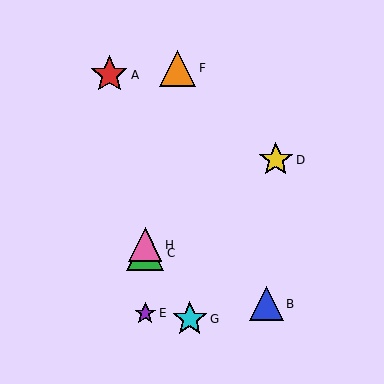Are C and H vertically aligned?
Yes, both are at x≈145.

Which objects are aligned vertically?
Objects C, E, H are aligned vertically.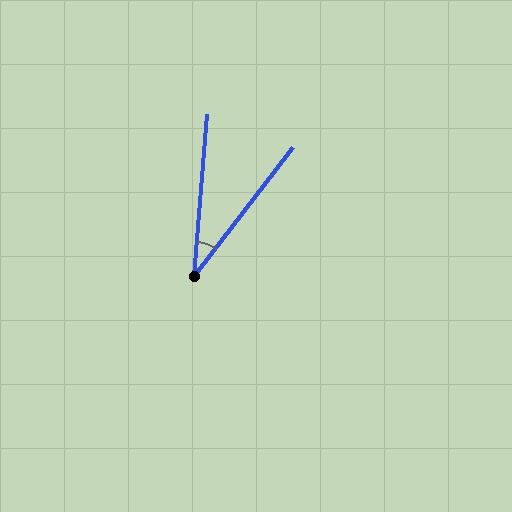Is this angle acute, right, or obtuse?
It is acute.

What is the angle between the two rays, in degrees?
Approximately 33 degrees.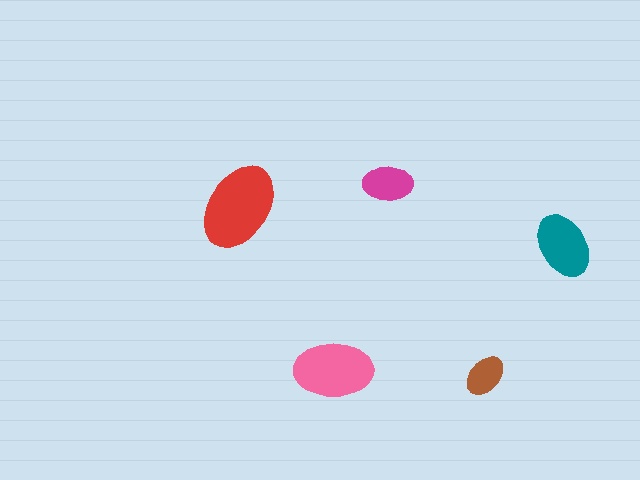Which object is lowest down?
The brown ellipse is bottommost.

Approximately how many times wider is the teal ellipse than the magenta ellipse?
About 1.5 times wider.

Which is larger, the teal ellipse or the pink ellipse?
The pink one.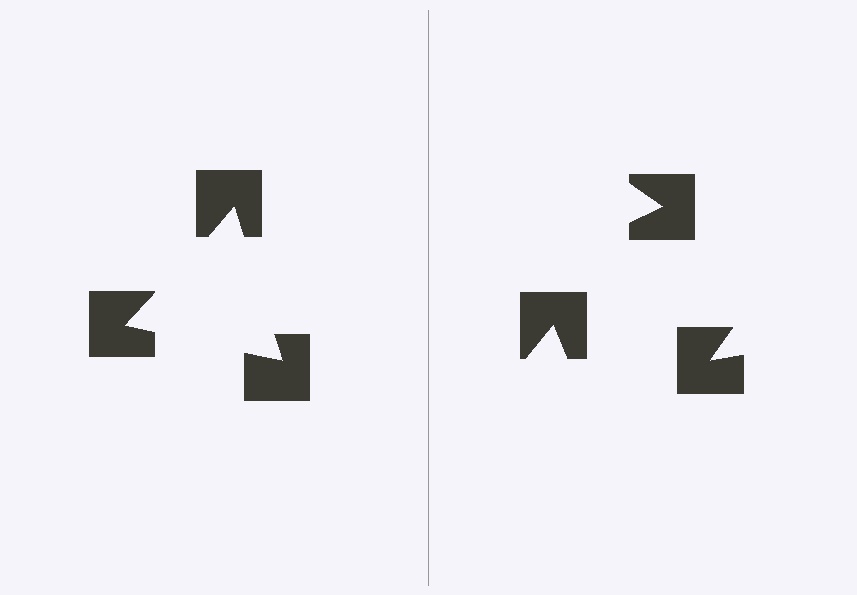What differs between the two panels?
The notched squares are positioned identically on both sides; only the wedge orientations differ. On the left they align to a triangle; on the right they are misaligned.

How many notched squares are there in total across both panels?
6 — 3 on each side.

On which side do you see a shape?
An illusory triangle appears on the left side. On the right side the wedge cuts are rotated, so no coherent shape forms.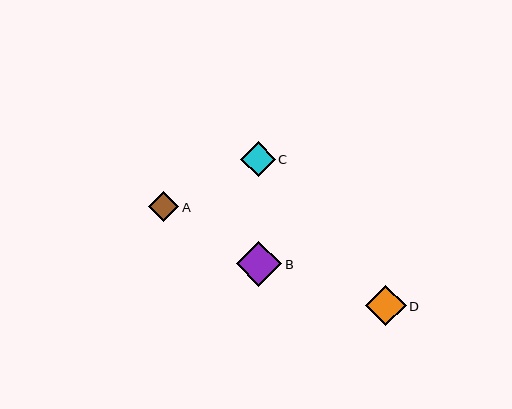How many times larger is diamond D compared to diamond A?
Diamond D is approximately 1.4 times the size of diamond A.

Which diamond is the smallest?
Diamond A is the smallest with a size of approximately 30 pixels.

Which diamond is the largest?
Diamond B is the largest with a size of approximately 45 pixels.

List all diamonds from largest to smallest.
From largest to smallest: B, D, C, A.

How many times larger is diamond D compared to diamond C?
Diamond D is approximately 1.2 times the size of diamond C.